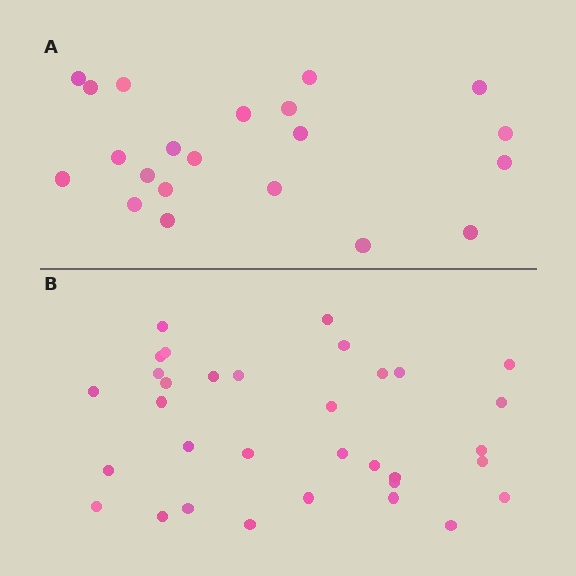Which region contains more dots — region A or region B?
Region B (the bottom region) has more dots.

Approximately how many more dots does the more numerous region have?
Region B has roughly 12 or so more dots than region A.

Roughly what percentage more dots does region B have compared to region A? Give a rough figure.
About 55% more.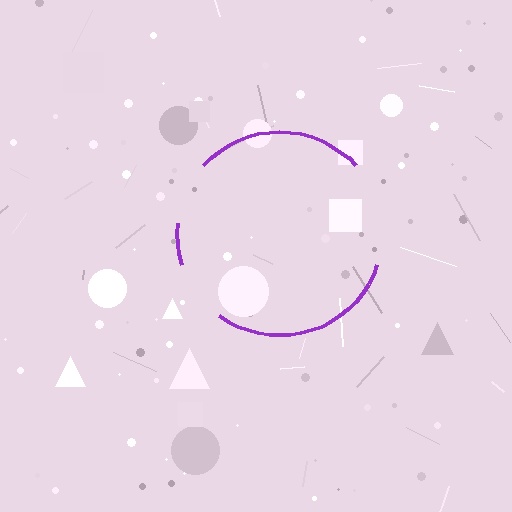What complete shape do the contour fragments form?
The contour fragments form a circle.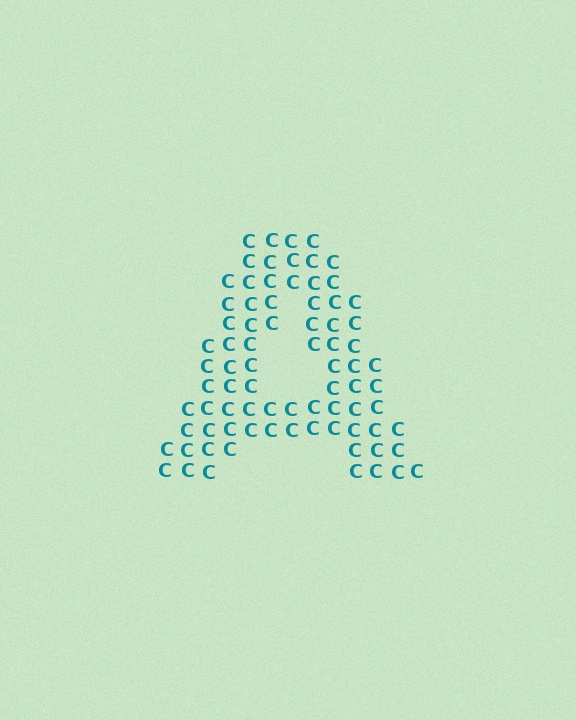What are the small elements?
The small elements are letter C's.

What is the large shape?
The large shape is the letter A.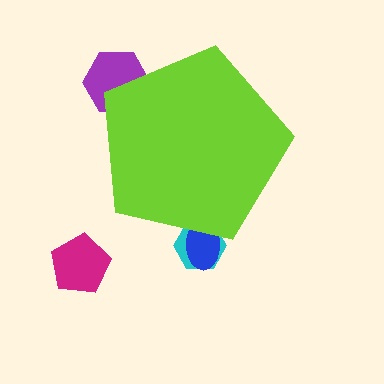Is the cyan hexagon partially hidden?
Yes, the cyan hexagon is partially hidden behind the lime pentagon.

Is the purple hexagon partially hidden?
Yes, the purple hexagon is partially hidden behind the lime pentagon.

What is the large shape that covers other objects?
A lime pentagon.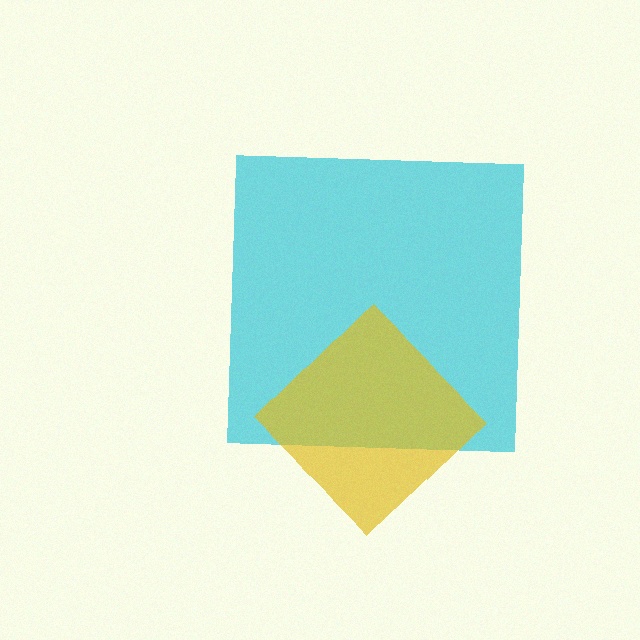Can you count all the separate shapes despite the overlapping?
Yes, there are 2 separate shapes.